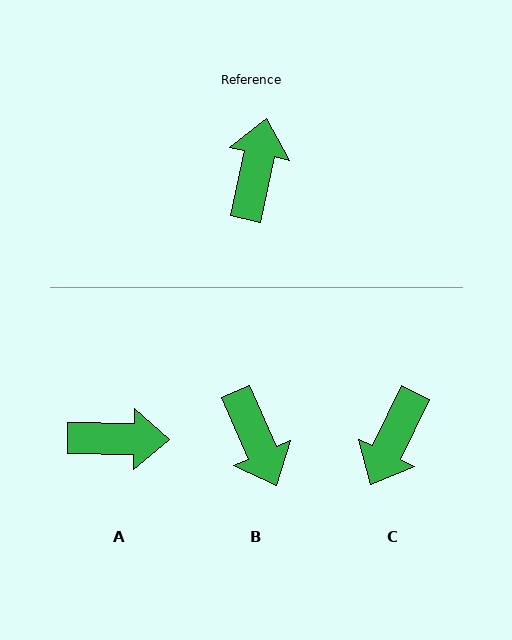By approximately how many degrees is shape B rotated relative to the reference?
Approximately 144 degrees clockwise.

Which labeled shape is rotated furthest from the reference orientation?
C, about 166 degrees away.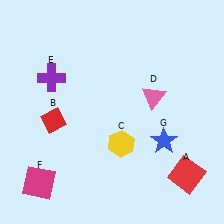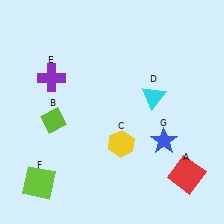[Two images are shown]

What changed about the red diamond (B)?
In Image 1, B is red. In Image 2, it changed to lime.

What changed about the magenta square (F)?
In Image 1, F is magenta. In Image 2, it changed to lime.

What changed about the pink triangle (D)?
In Image 1, D is pink. In Image 2, it changed to cyan.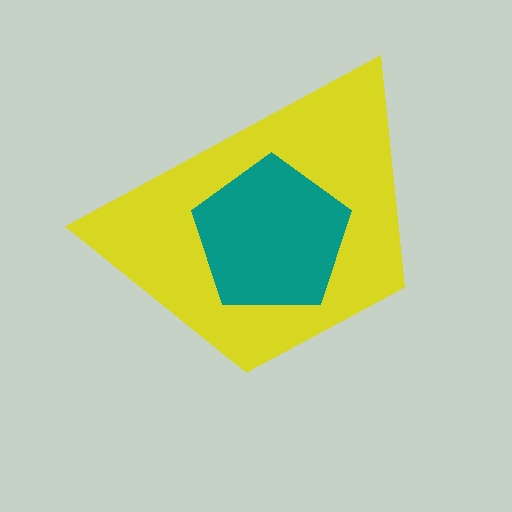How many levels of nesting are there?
2.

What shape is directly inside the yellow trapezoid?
The teal pentagon.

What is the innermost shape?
The teal pentagon.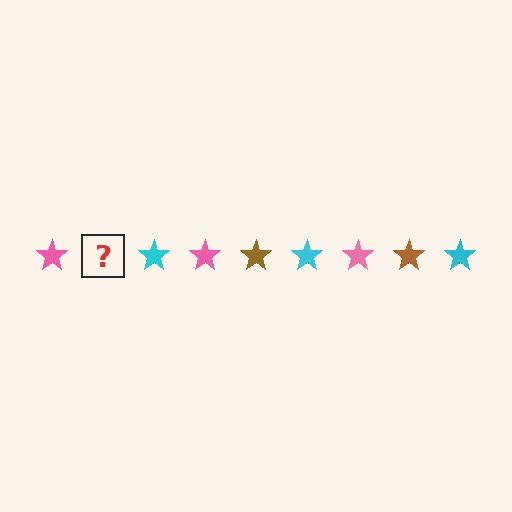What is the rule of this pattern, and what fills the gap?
The rule is that the pattern cycles through pink, brown, cyan stars. The gap should be filled with a brown star.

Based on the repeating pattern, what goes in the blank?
The blank should be a brown star.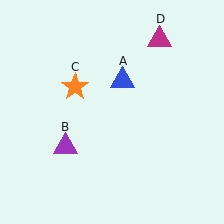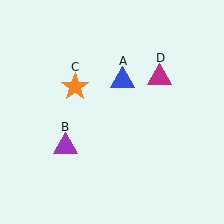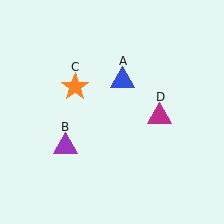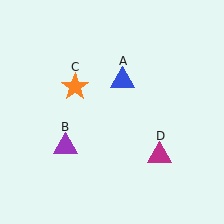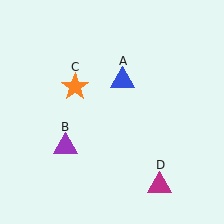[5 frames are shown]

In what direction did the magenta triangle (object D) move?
The magenta triangle (object D) moved down.